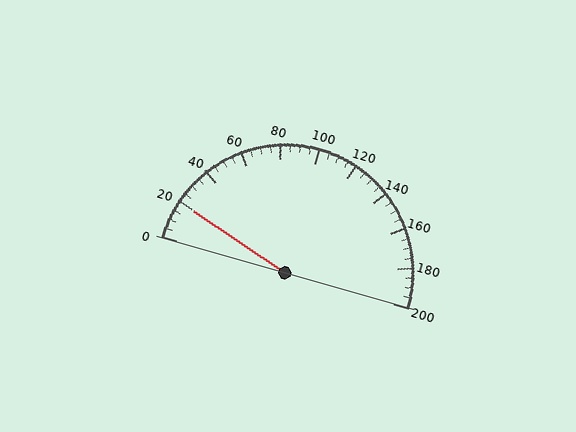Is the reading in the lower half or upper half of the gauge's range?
The reading is in the lower half of the range (0 to 200).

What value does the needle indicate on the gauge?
The needle indicates approximately 20.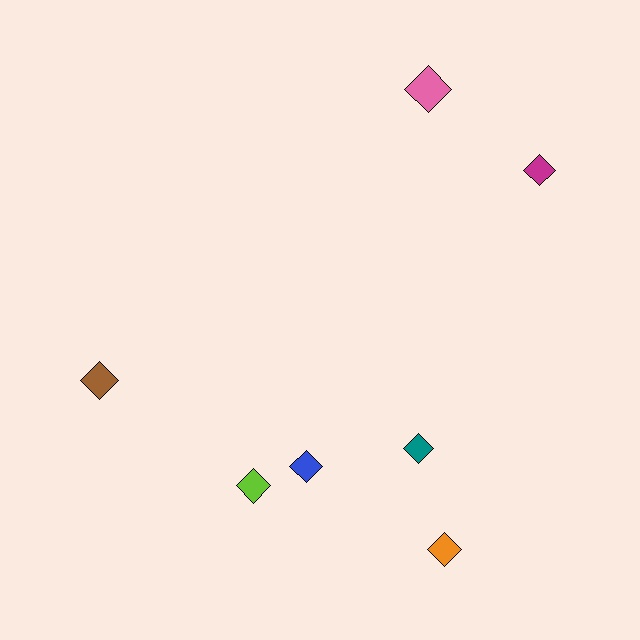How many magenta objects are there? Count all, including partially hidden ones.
There is 1 magenta object.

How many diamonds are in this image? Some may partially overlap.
There are 7 diamonds.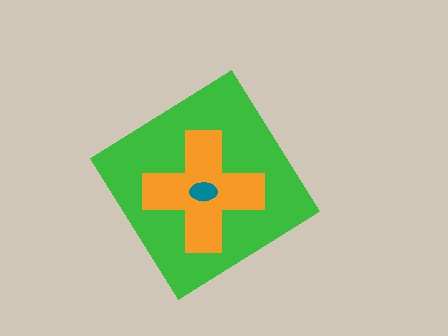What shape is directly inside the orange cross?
The teal ellipse.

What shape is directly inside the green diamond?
The orange cross.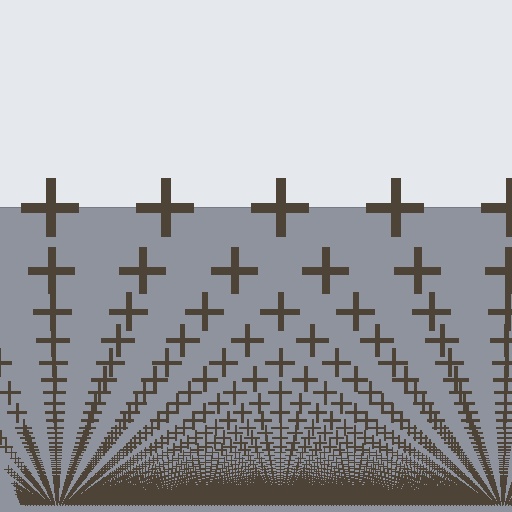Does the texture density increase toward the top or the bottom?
Density increases toward the bottom.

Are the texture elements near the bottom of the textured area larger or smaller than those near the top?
Smaller. The gradient is inverted — elements near the bottom are smaller and denser.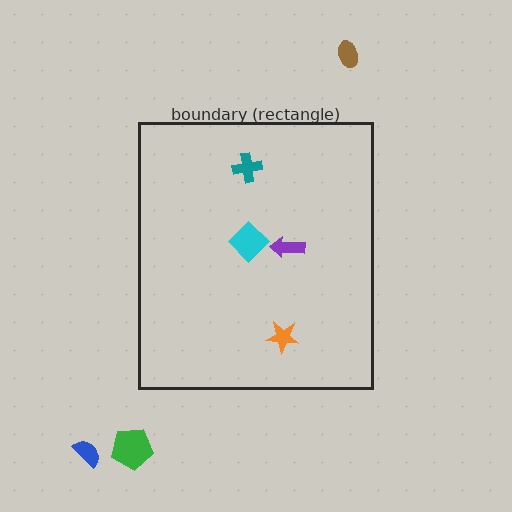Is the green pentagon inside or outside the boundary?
Outside.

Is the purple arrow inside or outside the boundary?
Inside.